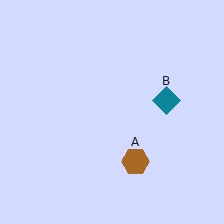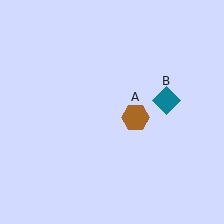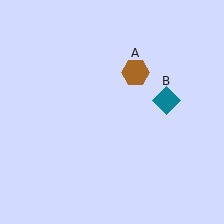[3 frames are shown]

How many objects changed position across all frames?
1 object changed position: brown hexagon (object A).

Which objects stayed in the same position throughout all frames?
Teal diamond (object B) remained stationary.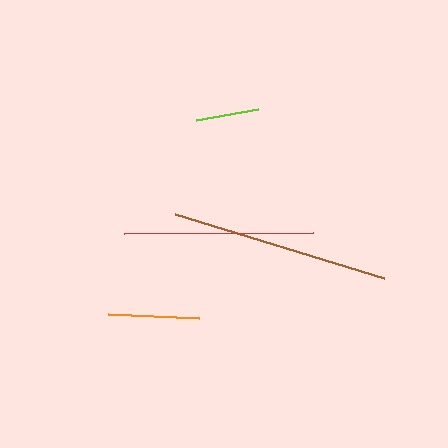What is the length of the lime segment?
The lime segment is approximately 63 pixels long.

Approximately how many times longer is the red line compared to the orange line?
The red line is approximately 2.1 times the length of the orange line.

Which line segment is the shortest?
The lime line is the shortest at approximately 63 pixels.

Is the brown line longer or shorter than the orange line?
The brown line is longer than the orange line.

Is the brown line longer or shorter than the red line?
The brown line is longer than the red line.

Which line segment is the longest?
The brown line is the longest at approximately 218 pixels.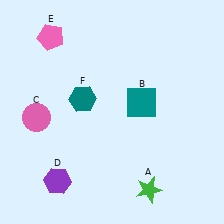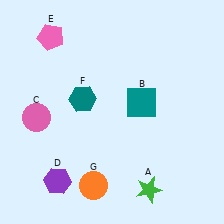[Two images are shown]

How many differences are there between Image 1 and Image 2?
There is 1 difference between the two images.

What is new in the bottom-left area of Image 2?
An orange circle (G) was added in the bottom-left area of Image 2.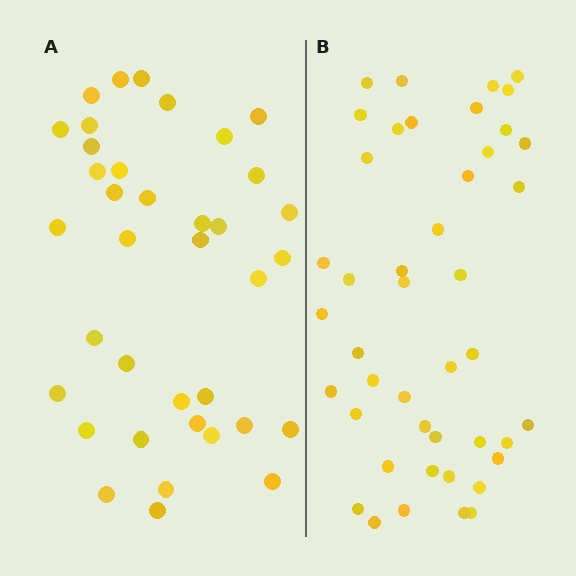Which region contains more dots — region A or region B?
Region B (the right region) has more dots.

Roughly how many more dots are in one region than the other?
Region B has roughly 8 or so more dots than region A.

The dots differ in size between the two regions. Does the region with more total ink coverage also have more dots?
No. Region A has more total ink coverage because its dots are larger, but region B actually contains more individual dots. Total area can be misleading — the number of items is what matters here.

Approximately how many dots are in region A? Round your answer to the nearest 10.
About 40 dots. (The exact count is 37, which rounds to 40.)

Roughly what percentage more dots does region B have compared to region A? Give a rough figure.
About 20% more.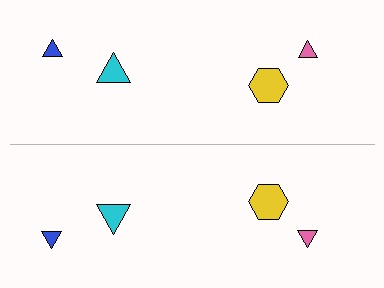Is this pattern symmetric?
Yes, this pattern has bilateral (reflection) symmetry.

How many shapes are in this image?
There are 8 shapes in this image.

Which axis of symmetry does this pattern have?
The pattern has a horizontal axis of symmetry running through the center of the image.